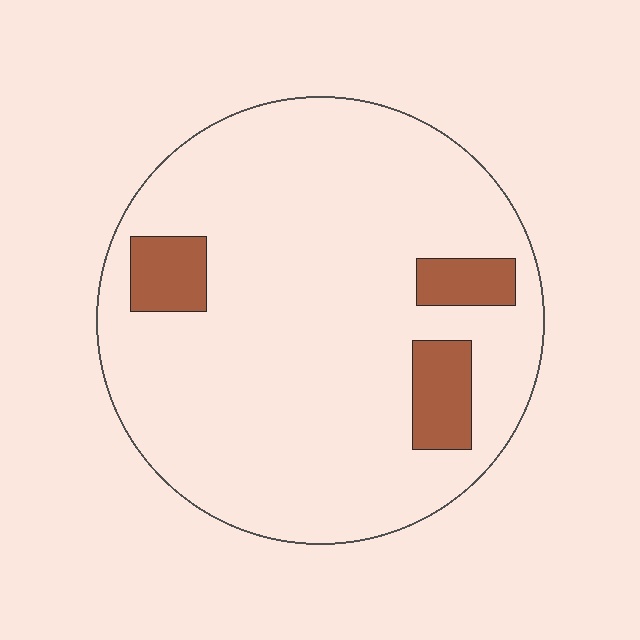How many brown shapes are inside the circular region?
3.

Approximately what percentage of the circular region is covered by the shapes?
Approximately 10%.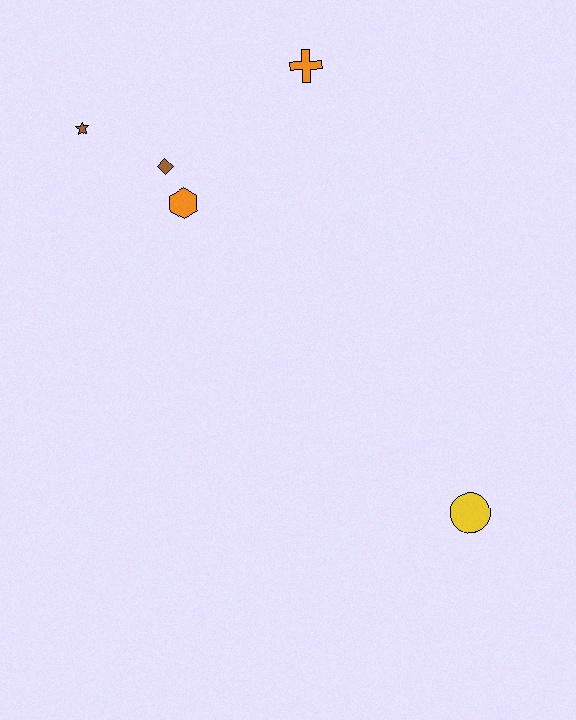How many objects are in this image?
There are 5 objects.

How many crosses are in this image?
There is 1 cross.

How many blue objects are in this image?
There are no blue objects.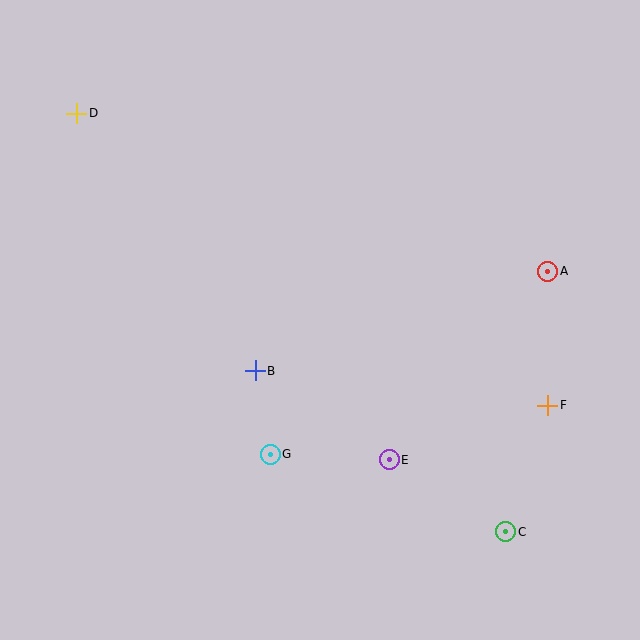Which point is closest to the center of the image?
Point B at (255, 371) is closest to the center.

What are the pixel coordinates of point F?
Point F is at (548, 405).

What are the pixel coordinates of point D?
Point D is at (77, 113).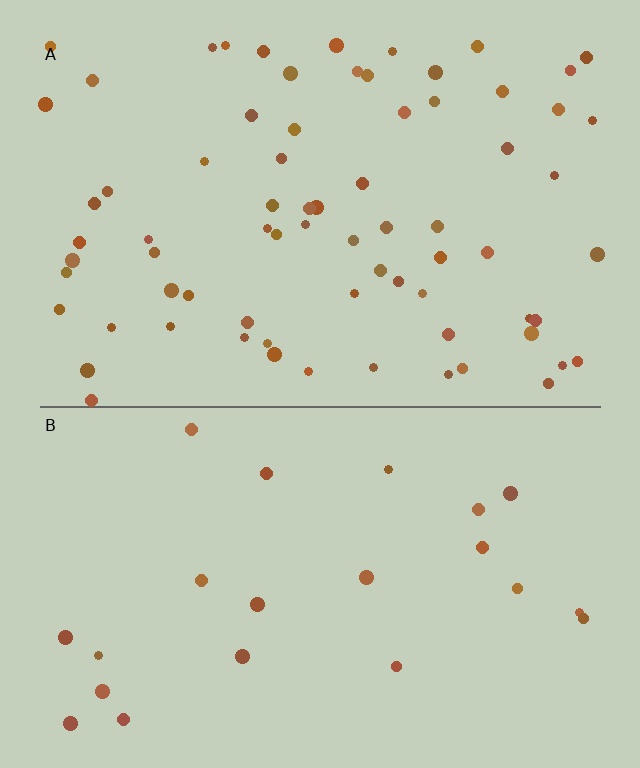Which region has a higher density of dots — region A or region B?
A (the top).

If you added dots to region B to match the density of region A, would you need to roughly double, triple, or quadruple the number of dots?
Approximately triple.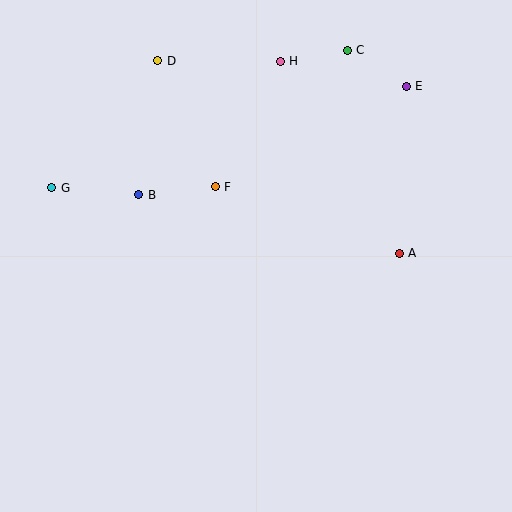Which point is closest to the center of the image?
Point F at (215, 187) is closest to the center.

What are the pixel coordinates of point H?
Point H is at (280, 61).